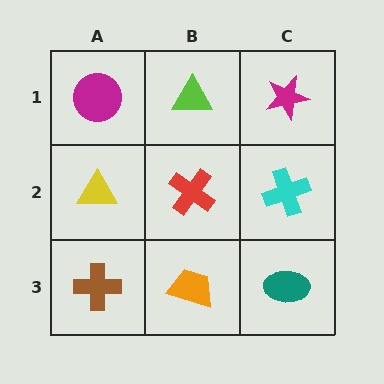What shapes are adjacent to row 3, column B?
A red cross (row 2, column B), a brown cross (row 3, column A), a teal ellipse (row 3, column C).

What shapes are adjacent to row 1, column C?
A cyan cross (row 2, column C), a lime triangle (row 1, column B).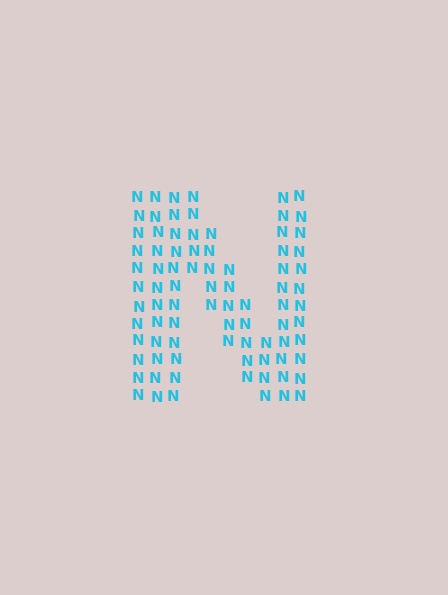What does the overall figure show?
The overall figure shows the letter N.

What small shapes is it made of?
It is made of small letter N's.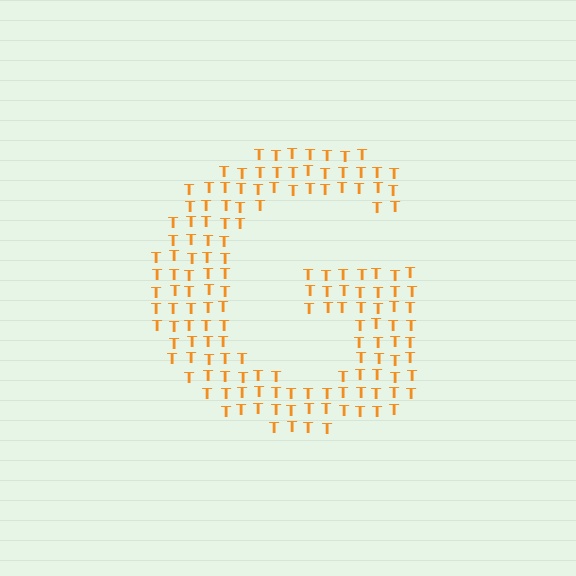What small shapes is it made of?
It is made of small letter T's.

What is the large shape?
The large shape is the letter G.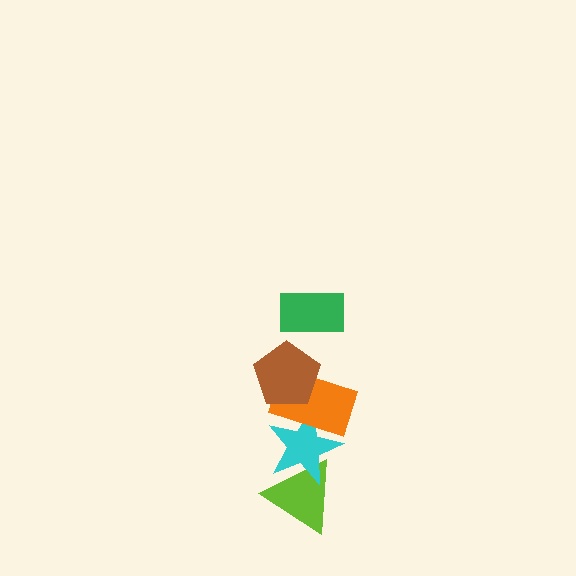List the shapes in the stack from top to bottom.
From top to bottom: the green rectangle, the brown pentagon, the orange rectangle, the cyan star, the lime triangle.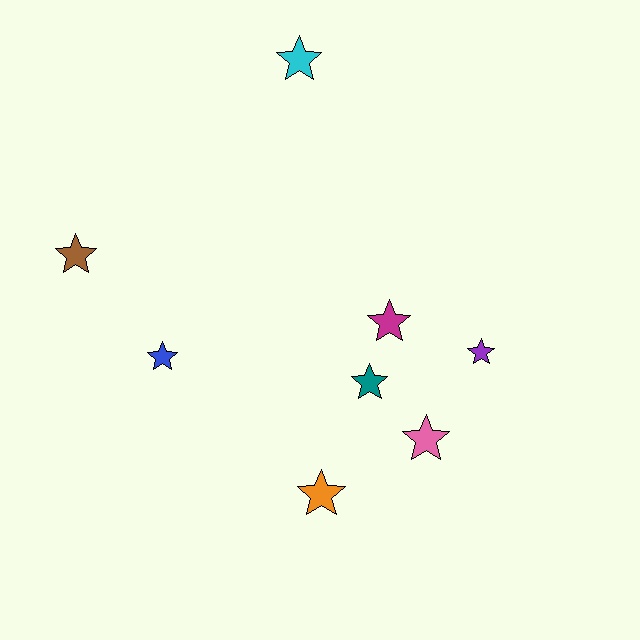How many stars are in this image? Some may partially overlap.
There are 8 stars.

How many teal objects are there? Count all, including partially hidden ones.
There is 1 teal object.